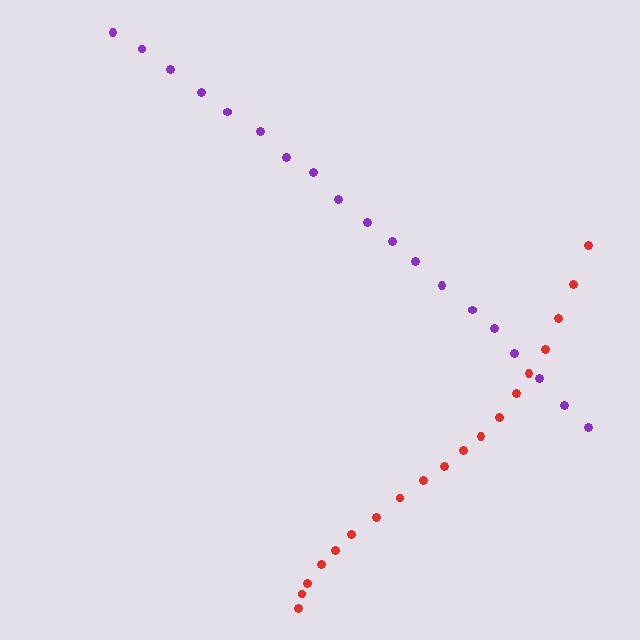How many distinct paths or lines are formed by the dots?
There are 2 distinct paths.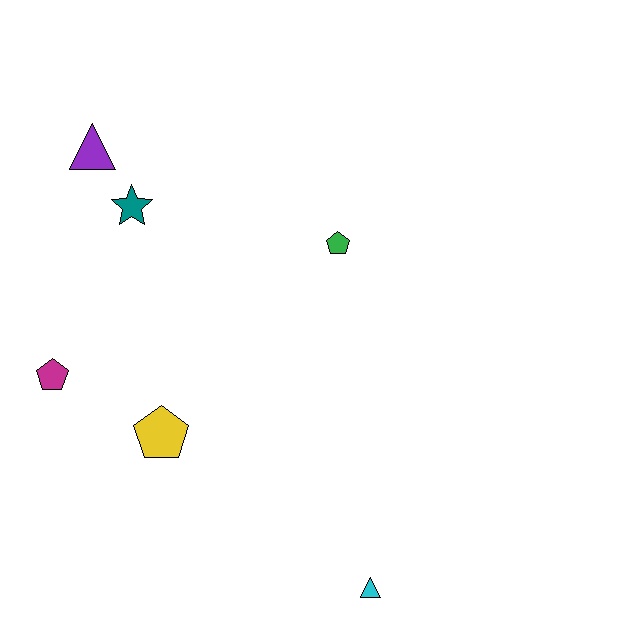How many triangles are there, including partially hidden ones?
There are 2 triangles.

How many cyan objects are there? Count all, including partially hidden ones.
There is 1 cyan object.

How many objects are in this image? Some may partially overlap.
There are 6 objects.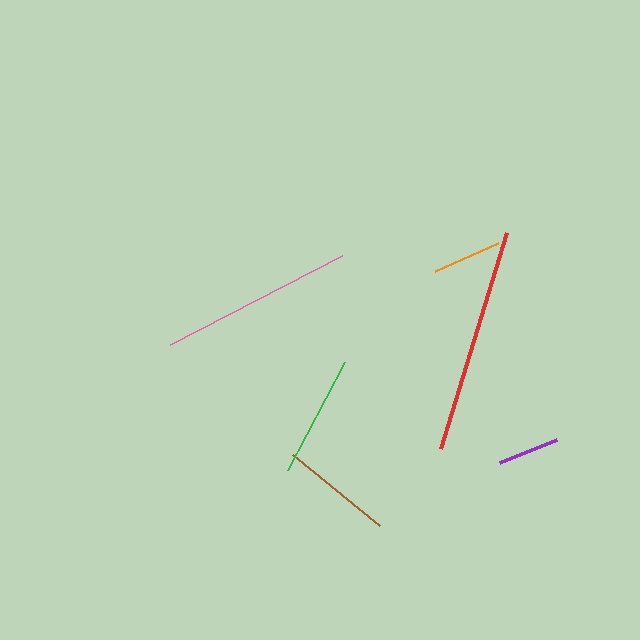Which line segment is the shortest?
The purple line is the shortest at approximately 61 pixels.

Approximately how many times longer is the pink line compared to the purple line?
The pink line is approximately 3.2 times the length of the purple line.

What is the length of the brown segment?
The brown segment is approximately 112 pixels long.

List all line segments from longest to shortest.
From longest to shortest: red, pink, green, brown, orange, purple.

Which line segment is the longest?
The red line is the longest at approximately 226 pixels.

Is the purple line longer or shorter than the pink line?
The pink line is longer than the purple line.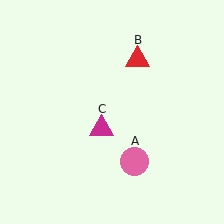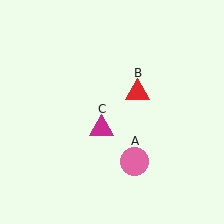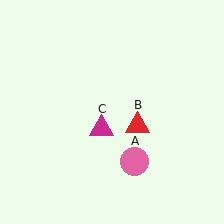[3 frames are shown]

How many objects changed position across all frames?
1 object changed position: red triangle (object B).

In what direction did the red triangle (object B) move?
The red triangle (object B) moved down.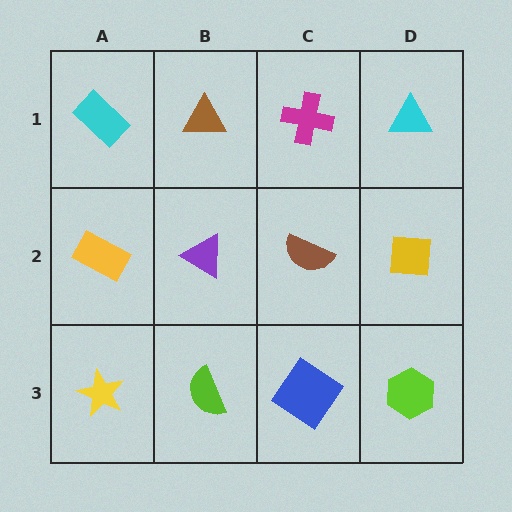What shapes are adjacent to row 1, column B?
A purple triangle (row 2, column B), a cyan rectangle (row 1, column A), a magenta cross (row 1, column C).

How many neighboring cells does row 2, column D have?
3.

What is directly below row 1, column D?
A yellow square.